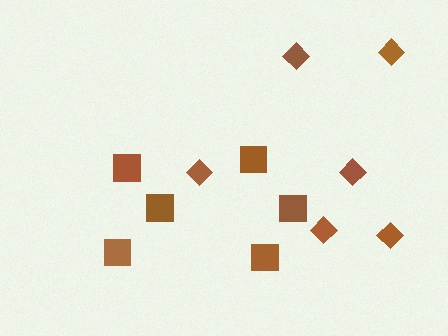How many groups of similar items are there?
There are 2 groups: one group of diamonds (6) and one group of squares (6).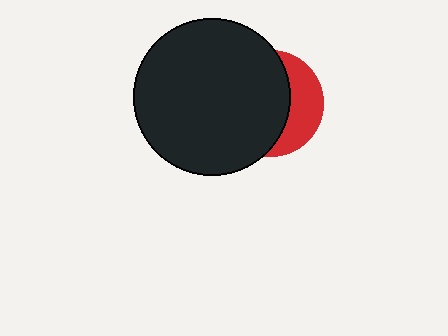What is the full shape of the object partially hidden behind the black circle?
The partially hidden object is a red circle.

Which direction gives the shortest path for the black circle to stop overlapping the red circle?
Moving left gives the shortest separation.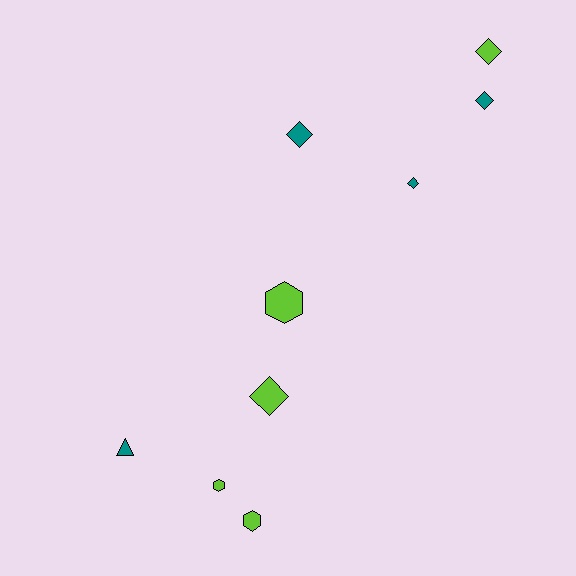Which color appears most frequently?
Lime, with 5 objects.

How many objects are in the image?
There are 9 objects.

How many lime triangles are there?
There are no lime triangles.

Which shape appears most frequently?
Diamond, with 5 objects.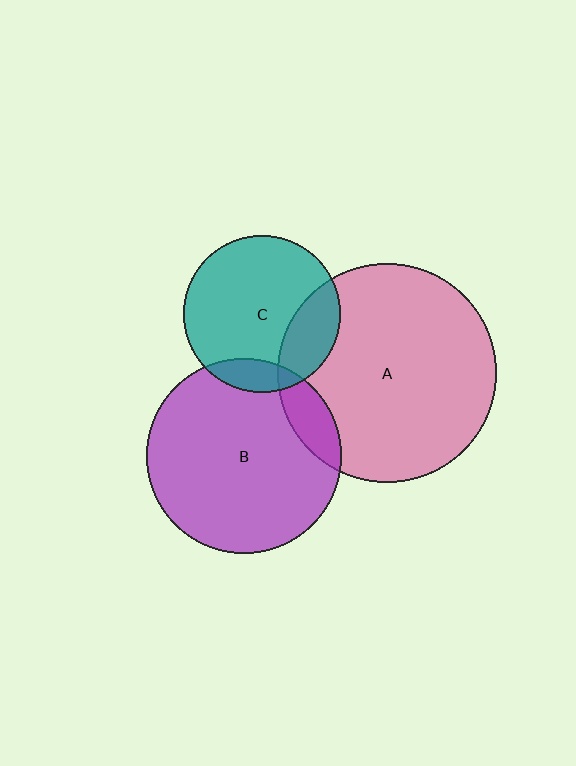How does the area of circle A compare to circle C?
Approximately 2.0 times.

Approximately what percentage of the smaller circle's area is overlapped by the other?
Approximately 10%.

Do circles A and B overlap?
Yes.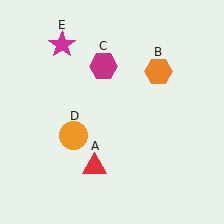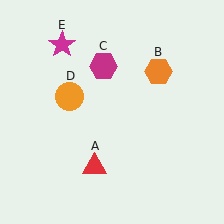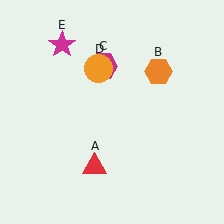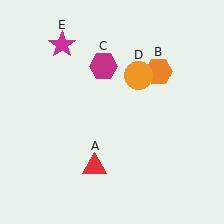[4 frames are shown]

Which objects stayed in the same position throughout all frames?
Red triangle (object A) and orange hexagon (object B) and magenta hexagon (object C) and magenta star (object E) remained stationary.